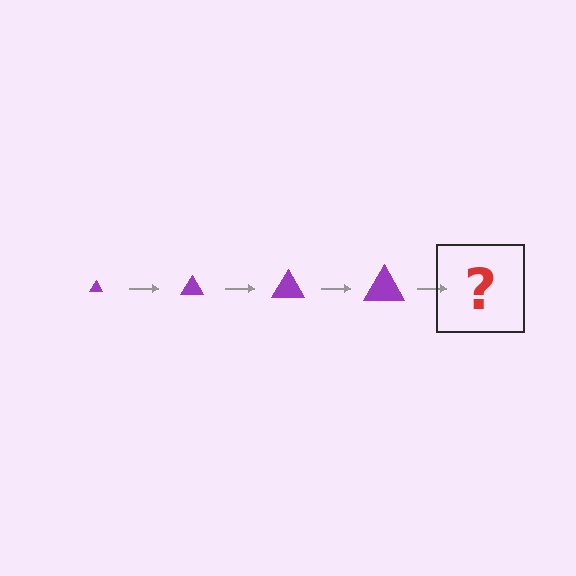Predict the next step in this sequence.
The next step is a purple triangle, larger than the previous one.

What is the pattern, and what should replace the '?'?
The pattern is that the triangle gets progressively larger each step. The '?' should be a purple triangle, larger than the previous one.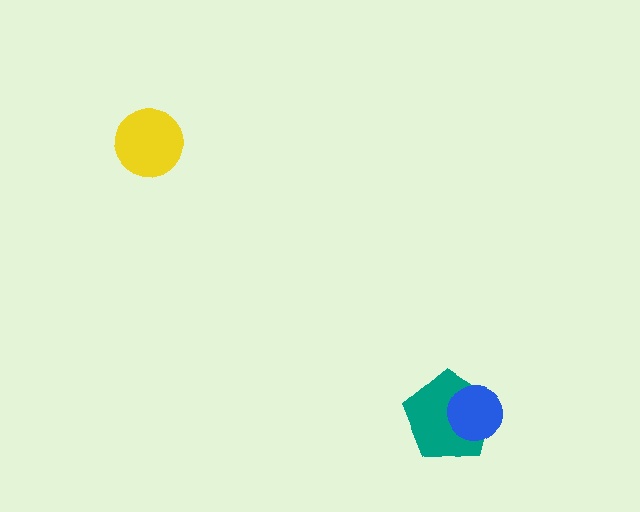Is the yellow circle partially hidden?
No, no other shape covers it.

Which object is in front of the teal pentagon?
The blue circle is in front of the teal pentagon.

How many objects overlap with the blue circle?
1 object overlaps with the blue circle.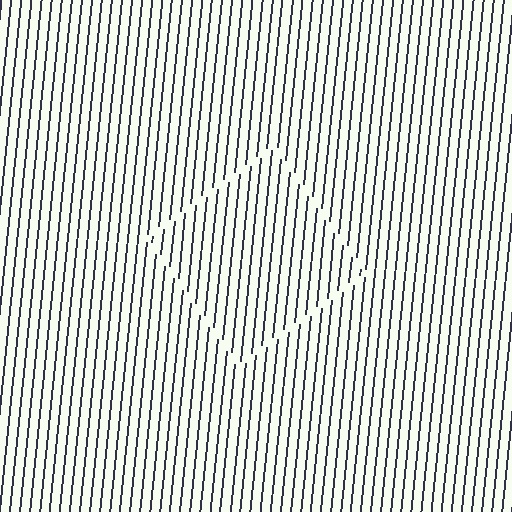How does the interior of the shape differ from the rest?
The interior of the shape contains the same grating, shifted by half a period — the contour is defined by the phase discontinuity where line-ends from the inner and outer gratings abut.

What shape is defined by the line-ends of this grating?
An illusory square. The interior of the shape contains the same grating, shifted by half a period — the contour is defined by the phase discontinuity where line-ends from the inner and outer gratings abut.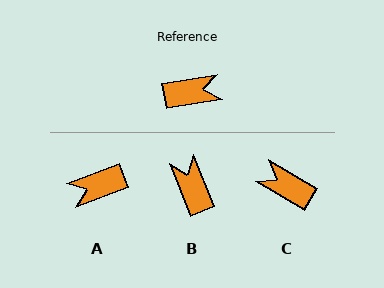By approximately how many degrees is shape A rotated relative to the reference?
Approximately 169 degrees clockwise.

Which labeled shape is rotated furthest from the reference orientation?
A, about 169 degrees away.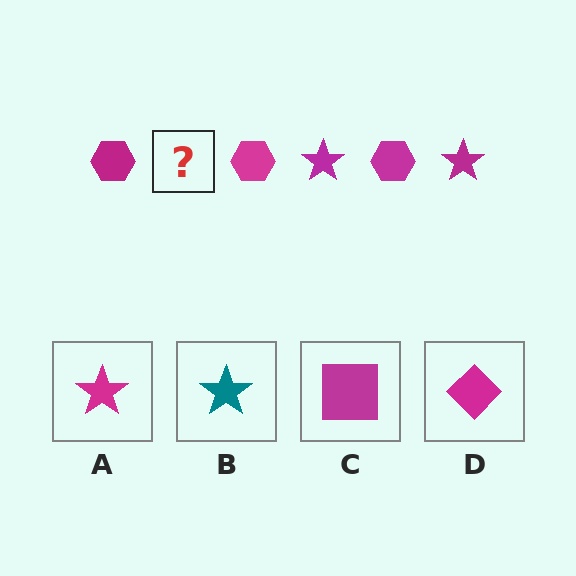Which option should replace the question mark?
Option A.